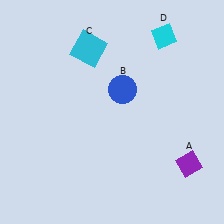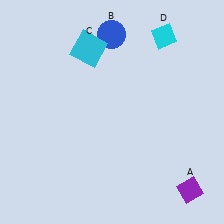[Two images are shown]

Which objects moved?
The objects that moved are: the purple diamond (A), the blue circle (B).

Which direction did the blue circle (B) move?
The blue circle (B) moved up.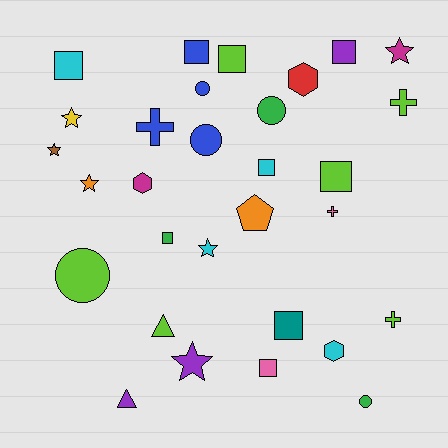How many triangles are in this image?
There are 2 triangles.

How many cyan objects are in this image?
There are 4 cyan objects.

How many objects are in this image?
There are 30 objects.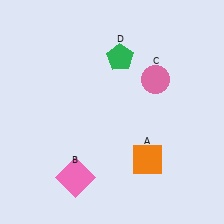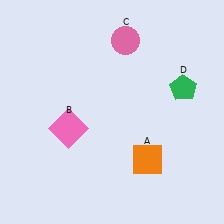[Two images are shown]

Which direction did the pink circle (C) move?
The pink circle (C) moved up.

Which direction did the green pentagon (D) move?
The green pentagon (D) moved right.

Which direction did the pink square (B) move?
The pink square (B) moved up.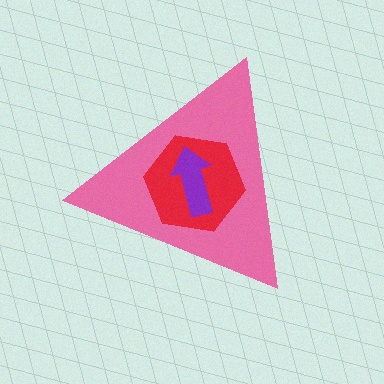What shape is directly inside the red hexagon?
The purple arrow.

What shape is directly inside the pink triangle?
The red hexagon.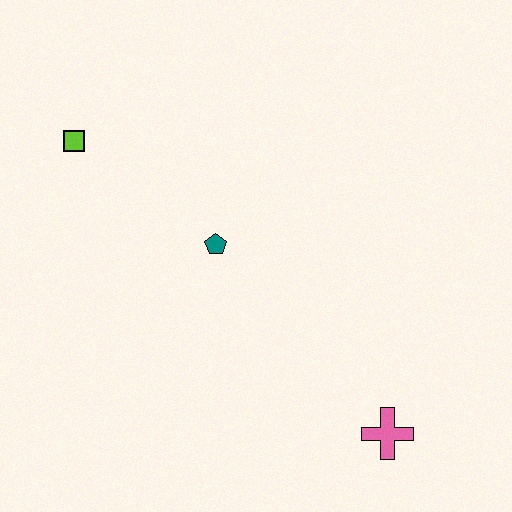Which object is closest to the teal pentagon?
The lime square is closest to the teal pentagon.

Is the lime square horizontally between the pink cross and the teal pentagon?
No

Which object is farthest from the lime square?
The pink cross is farthest from the lime square.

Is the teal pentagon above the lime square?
No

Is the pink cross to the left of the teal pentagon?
No